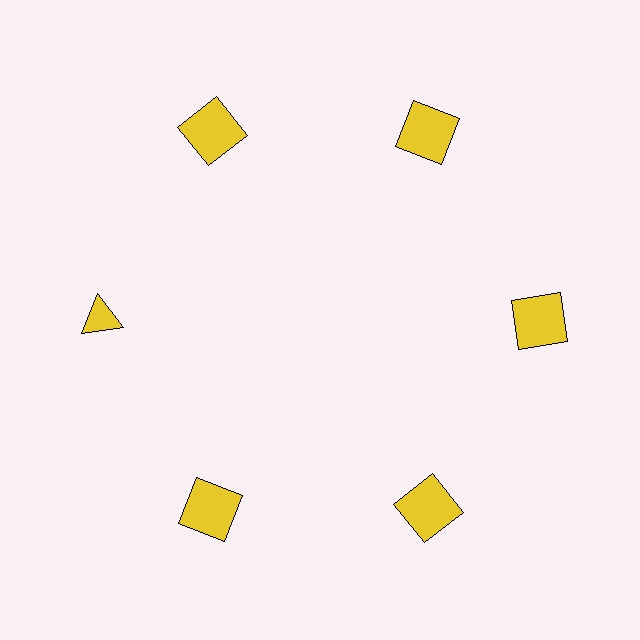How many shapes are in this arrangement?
There are 6 shapes arranged in a ring pattern.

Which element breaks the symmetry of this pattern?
The yellow triangle at roughly the 9 o'clock position breaks the symmetry. All other shapes are yellow squares.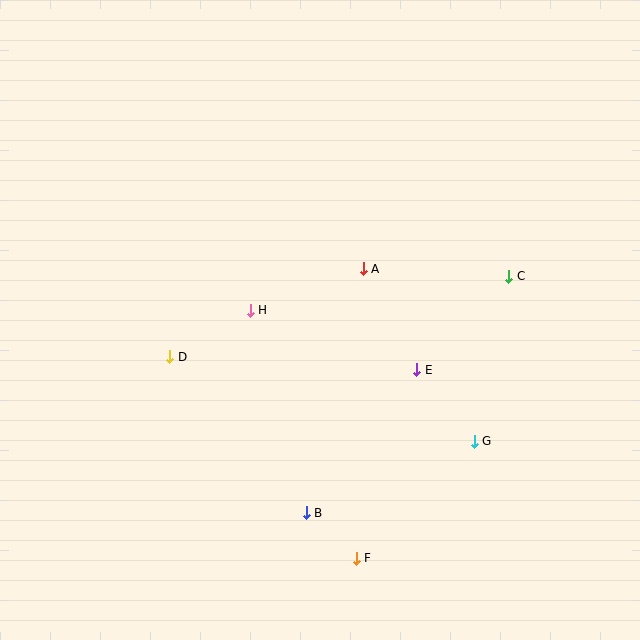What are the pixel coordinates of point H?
Point H is at (250, 310).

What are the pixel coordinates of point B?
Point B is at (306, 513).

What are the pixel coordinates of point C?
Point C is at (509, 276).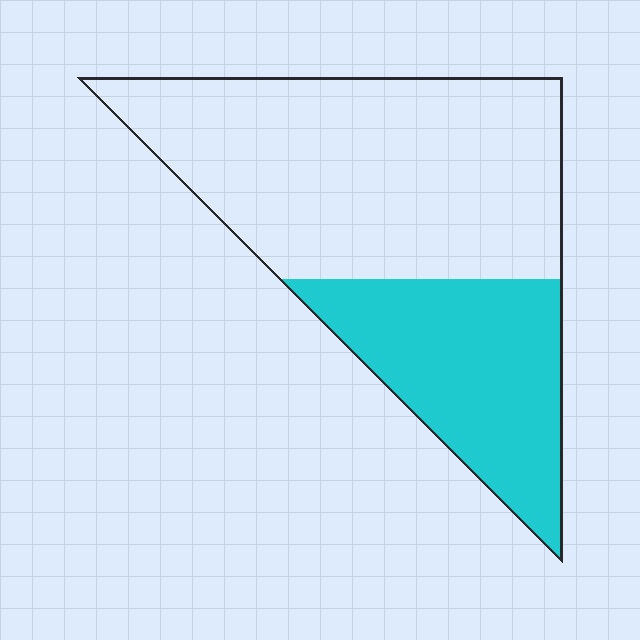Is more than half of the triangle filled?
No.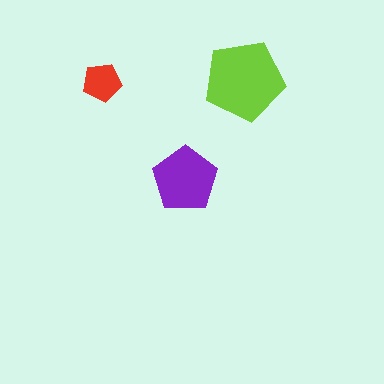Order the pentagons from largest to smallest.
the lime one, the purple one, the red one.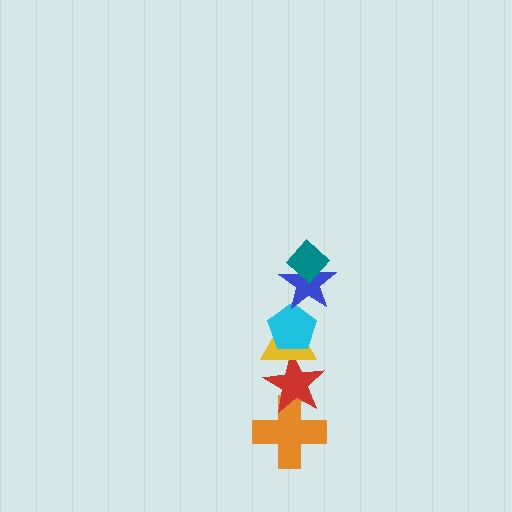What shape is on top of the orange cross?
The red star is on top of the orange cross.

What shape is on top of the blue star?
The teal diamond is on top of the blue star.